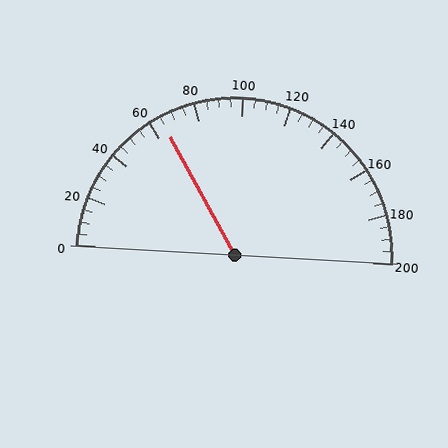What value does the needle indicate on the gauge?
The needle indicates approximately 65.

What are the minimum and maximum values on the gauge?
The gauge ranges from 0 to 200.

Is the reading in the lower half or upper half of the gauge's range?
The reading is in the lower half of the range (0 to 200).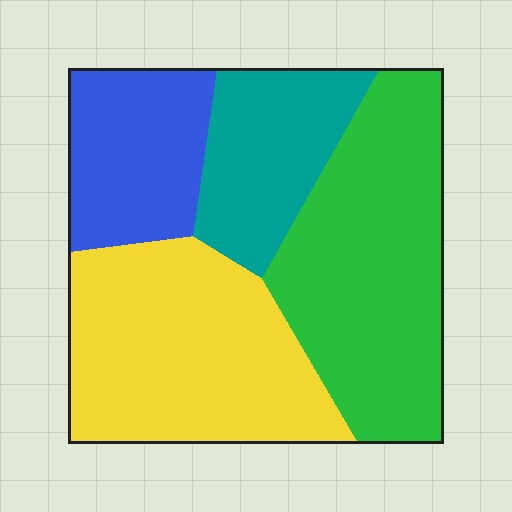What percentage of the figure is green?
Green covers about 35% of the figure.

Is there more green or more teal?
Green.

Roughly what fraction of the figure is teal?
Teal takes up about one sixth (1/6) of the figure.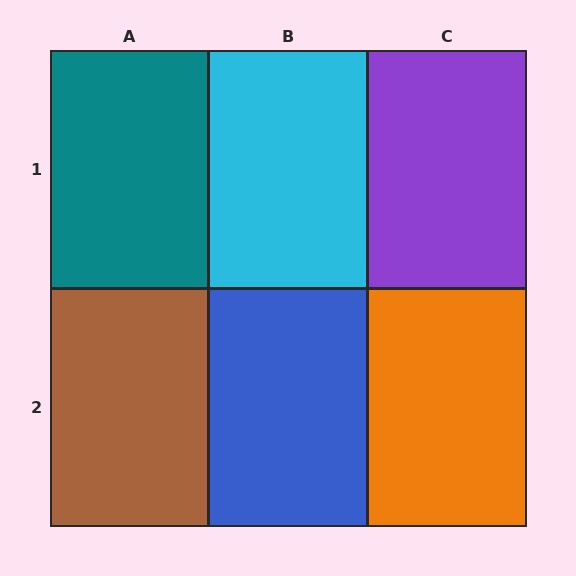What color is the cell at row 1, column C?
Purple.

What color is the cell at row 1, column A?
Teal.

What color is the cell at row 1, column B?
Cyan.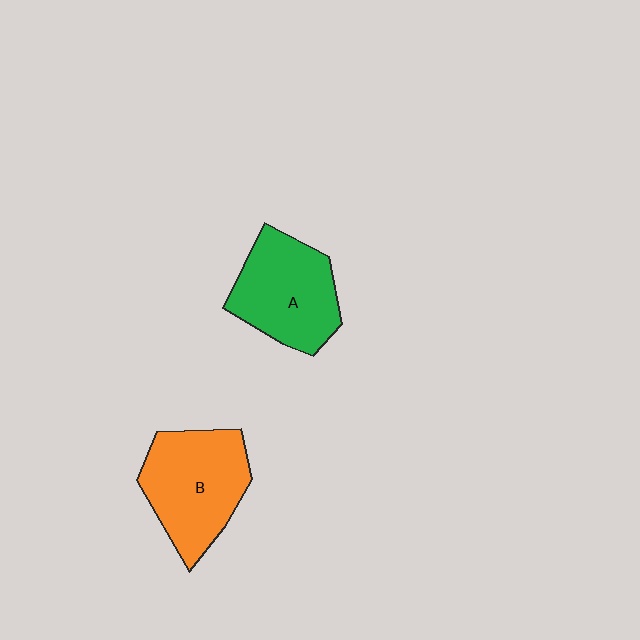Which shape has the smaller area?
Shape A (green).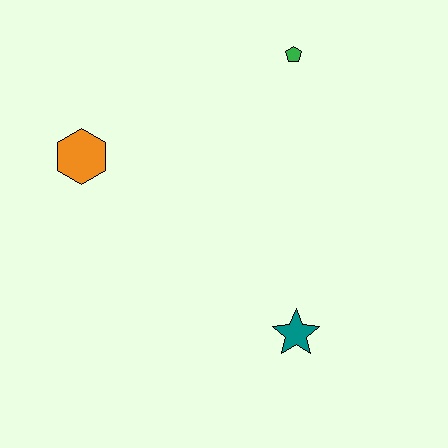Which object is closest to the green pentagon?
The orange hexagon is closest to the green pentagon.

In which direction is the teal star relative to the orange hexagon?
The teal star is to the right of the orange hexagon.